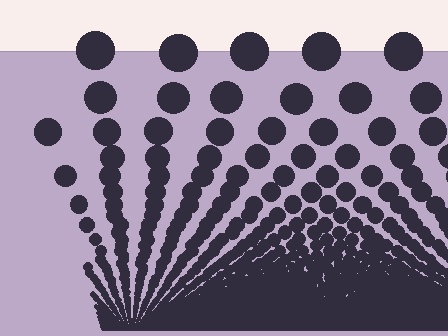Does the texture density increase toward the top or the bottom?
Density increases toward the bottom.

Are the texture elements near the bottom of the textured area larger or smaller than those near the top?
Smaller. The gradient is inverted — elements near the bottom are smaller and denser.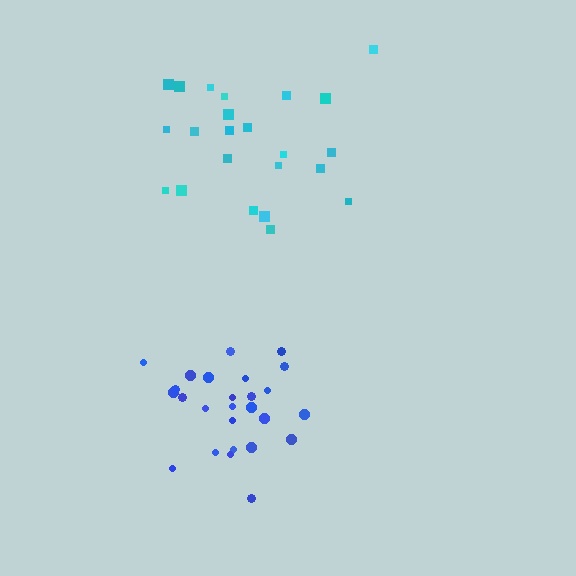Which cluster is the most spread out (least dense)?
Cyan.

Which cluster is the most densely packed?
Blue.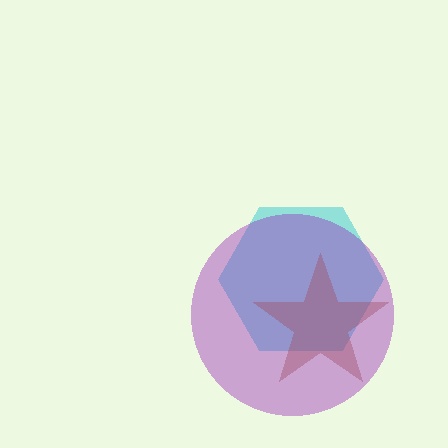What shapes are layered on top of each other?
The layered shapes are: a cyan hexagon, a brown star, a purple circle.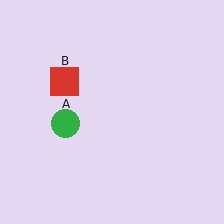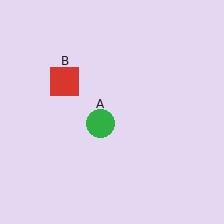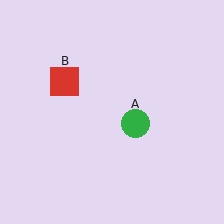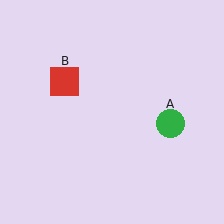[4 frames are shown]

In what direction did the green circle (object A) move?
The green circle (object A) moved right.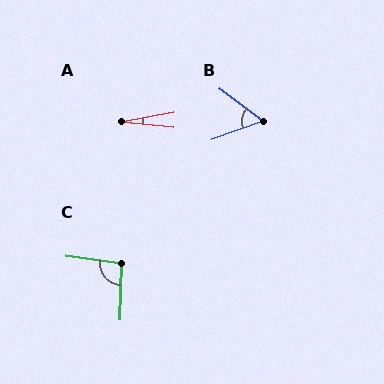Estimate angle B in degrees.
Approximately 56 degrees.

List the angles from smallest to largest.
A (17°), B (56°), C (97°).